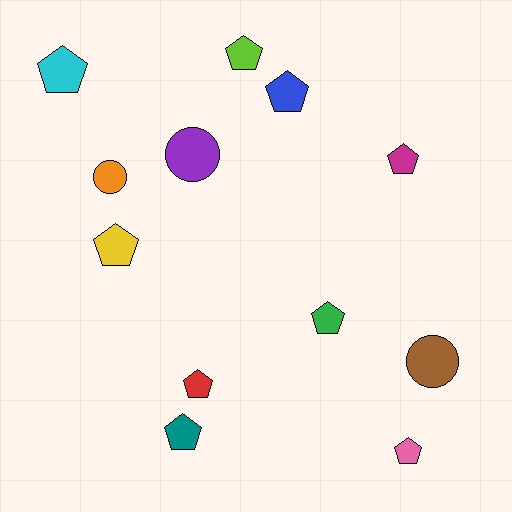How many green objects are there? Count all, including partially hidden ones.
There is 1 green object.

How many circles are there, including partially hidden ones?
There are 3 circles.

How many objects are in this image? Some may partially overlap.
There are 12 objects.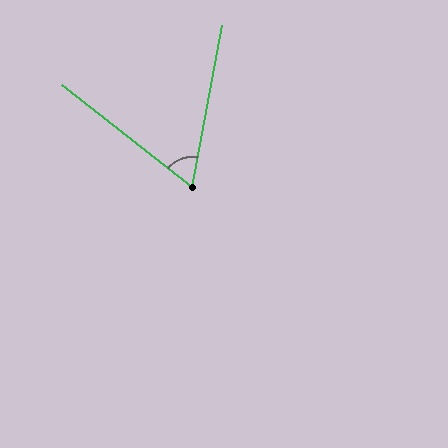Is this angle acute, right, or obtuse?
It is acute.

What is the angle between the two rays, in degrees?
Approximately 62 degrees.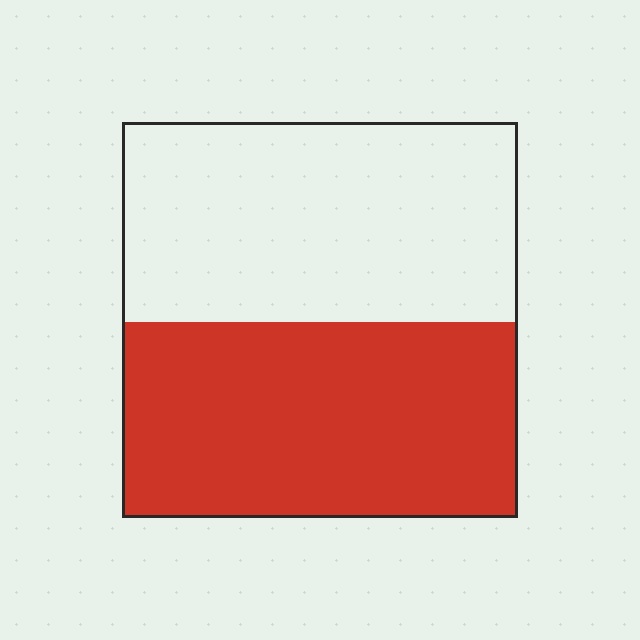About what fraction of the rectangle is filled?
About one half (1/2).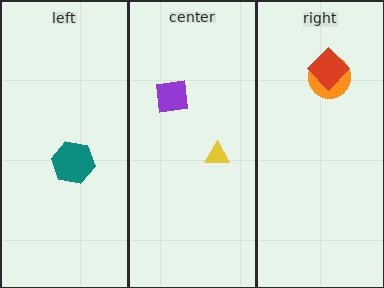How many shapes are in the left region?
1.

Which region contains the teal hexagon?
The left region.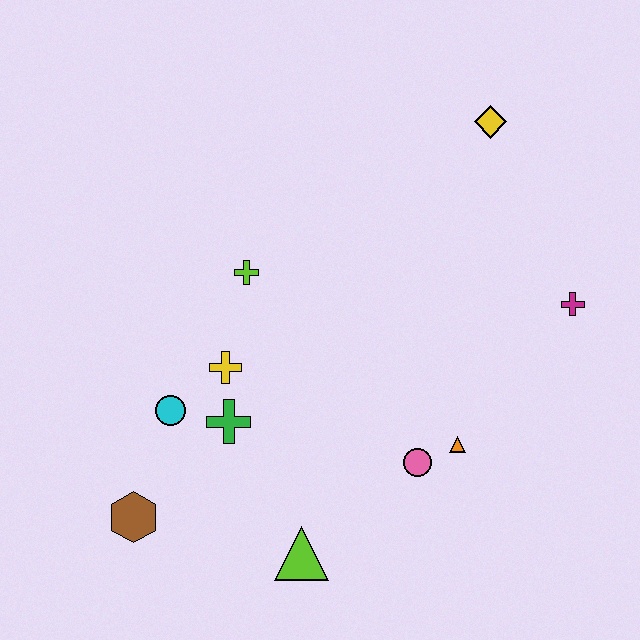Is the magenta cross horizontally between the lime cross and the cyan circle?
No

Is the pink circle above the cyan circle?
No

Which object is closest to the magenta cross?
The orange triangle is closest to the magenta cross.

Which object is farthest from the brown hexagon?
The yellow diamond is farthest from the brown hexagon.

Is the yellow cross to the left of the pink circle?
Yes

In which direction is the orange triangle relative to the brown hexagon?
The orange triangle is to the right of the brown hexagon.